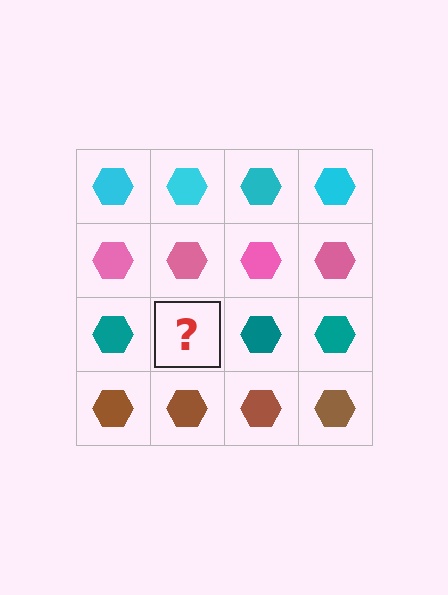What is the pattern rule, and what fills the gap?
The rule is that each row has a consistent color. The gap should be filled with a teal hexagon.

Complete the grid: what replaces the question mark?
The question mark should be replaced with a teal hexagon.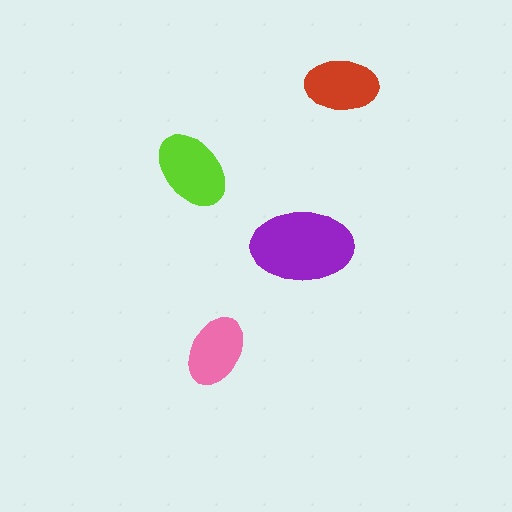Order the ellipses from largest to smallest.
the purple one, the lime one, the red one, the pink one.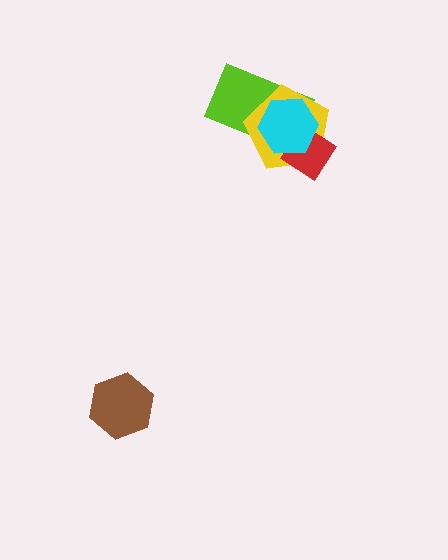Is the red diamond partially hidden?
Yes, it is partially covered by another shape.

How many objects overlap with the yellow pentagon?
3 objects overlap with the yellow pentagon.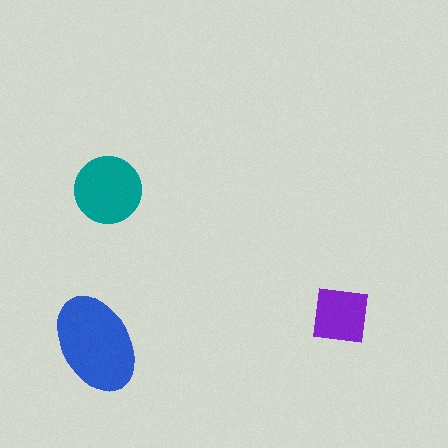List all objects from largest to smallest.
The blue ellipse, the teal circle, the purple square.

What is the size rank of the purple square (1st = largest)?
3rd.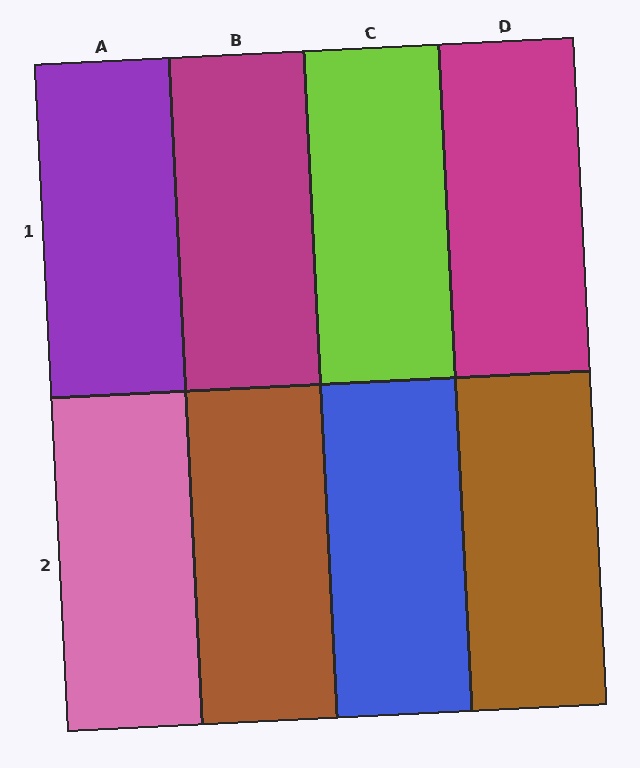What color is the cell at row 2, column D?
Brown.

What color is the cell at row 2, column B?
Brown.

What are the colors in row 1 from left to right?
Purple, magenta, lime, magenta.